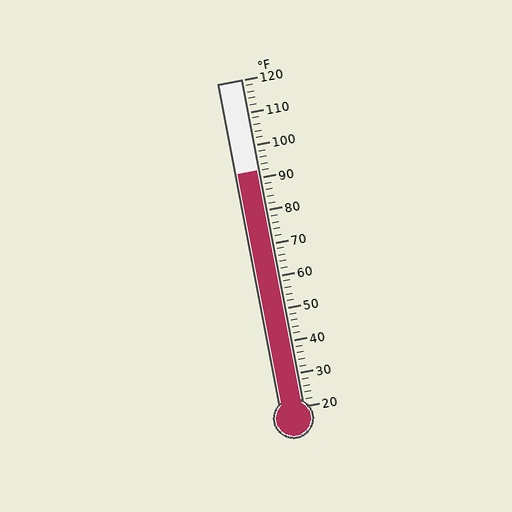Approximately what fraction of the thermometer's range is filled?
The thermometer is filled to approximately 70% of its range.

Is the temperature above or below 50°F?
The temperature is above 50°F.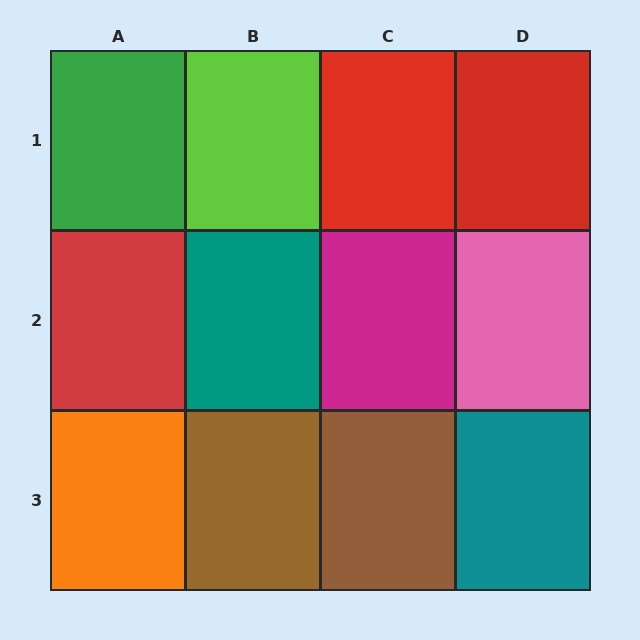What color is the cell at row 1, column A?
Green.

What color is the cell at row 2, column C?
Magenta.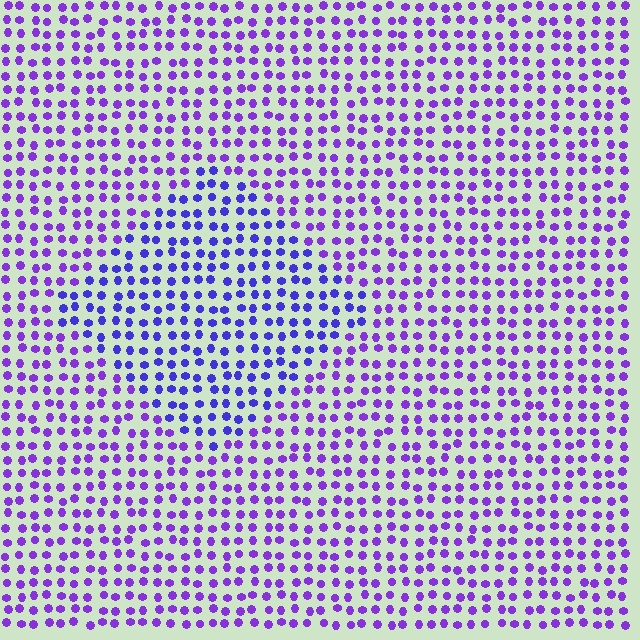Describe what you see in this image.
The image is filled with small purple elements in a uniform arrangement. A diamond-shaped region is visible where the elements are tinted to a slightly different hue, forming a subtle color boundary.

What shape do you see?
I see a diamond.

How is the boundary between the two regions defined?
The boundary is defined purely by a slight shift in hue (about 26 degrees). Spacing, size, and orientation are identical on both sides.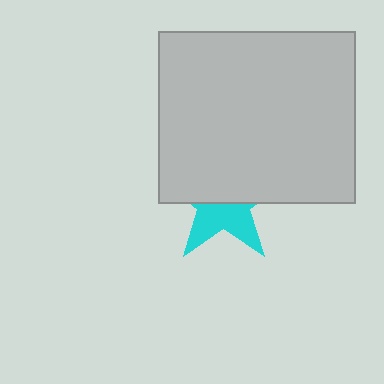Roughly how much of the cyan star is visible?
A small part of it is visible (roughly 43%).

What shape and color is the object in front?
The object in front is a light gray rectangle.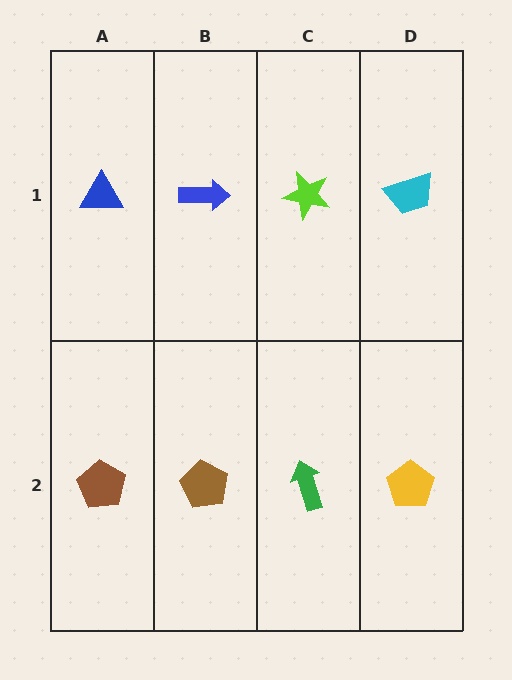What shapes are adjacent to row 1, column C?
A green arrow (row 2, column C), a blue arrow (row 1, column B), a cyan trapezoid (row 1, column D).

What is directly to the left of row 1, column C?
A blue arrow.